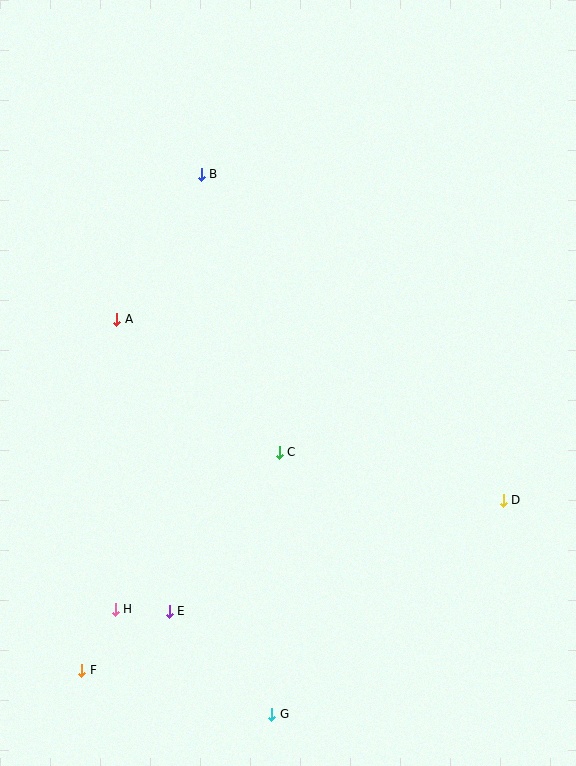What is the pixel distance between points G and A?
The distance between G and A is 424 pixels.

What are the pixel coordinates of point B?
Point B is at (201, 174).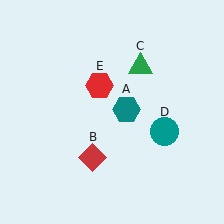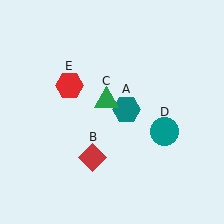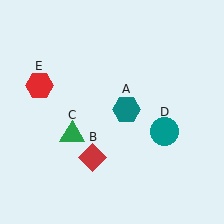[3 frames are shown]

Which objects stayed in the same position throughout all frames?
Teal hexagon (object A) and red diamond (object B) and teal circle (object D) remained stationary.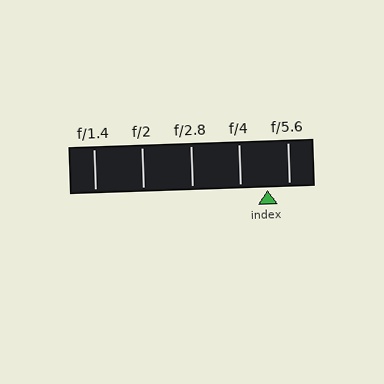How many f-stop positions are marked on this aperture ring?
There are 5 f-stop positions marked.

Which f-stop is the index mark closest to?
The index mark is closest to f/5.6.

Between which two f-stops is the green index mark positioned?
The index mark is between f/4 and f/5.6.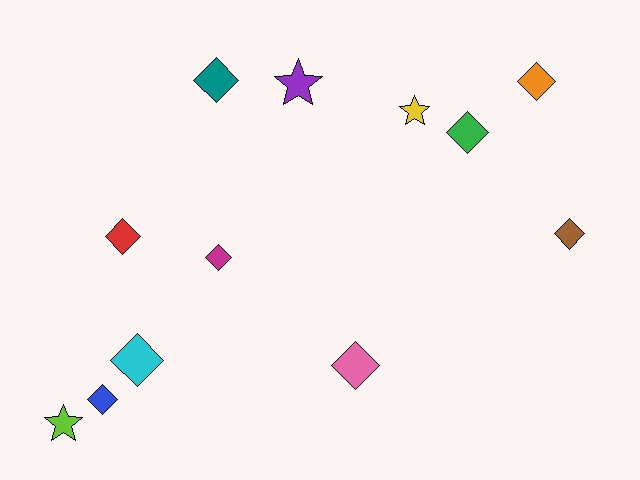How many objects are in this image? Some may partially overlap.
There are 12 objects.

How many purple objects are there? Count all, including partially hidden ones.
There is 1 purple object.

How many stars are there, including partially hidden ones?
There are 3 stars.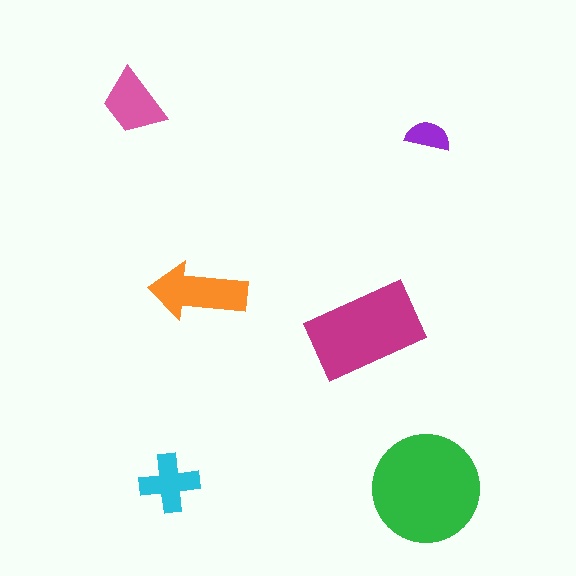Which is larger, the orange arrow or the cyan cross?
The orange arrow.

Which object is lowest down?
The green circle is bottommost.